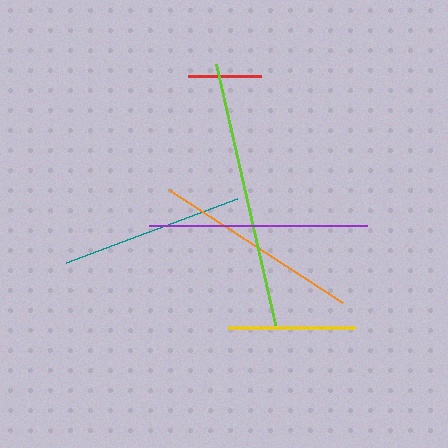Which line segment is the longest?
The lime line is the longest at approximately 271 pixels.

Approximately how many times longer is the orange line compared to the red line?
The orange line is approximately 2.8 times the length of the red line.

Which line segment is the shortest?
The red line is the shortest at approximately 73 pixels.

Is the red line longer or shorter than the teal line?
The teal line is longer than the red line.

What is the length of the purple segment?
The purple segment is approximately 218 pixels long.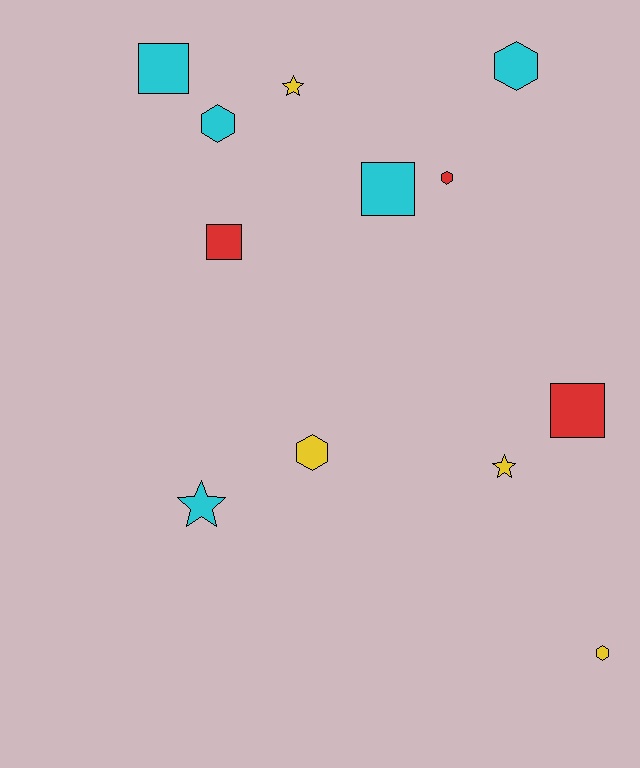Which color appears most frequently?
Cyan, with 5 objects.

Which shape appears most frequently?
Hexagon, with 5 objects.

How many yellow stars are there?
There are 2 yellow stars.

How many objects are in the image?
There are 12 objects.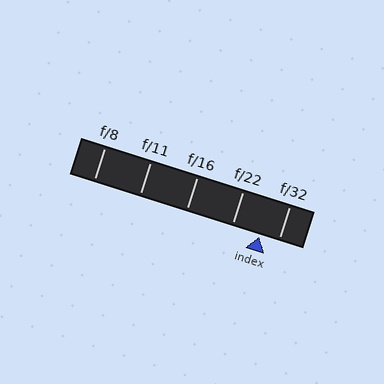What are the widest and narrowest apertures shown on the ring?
The widest aperture shown is f/8 and the narrowest is f/32.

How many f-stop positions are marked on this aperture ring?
There are 5 f-stop positions marked.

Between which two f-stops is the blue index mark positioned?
The index mark is between f/22 and f/32.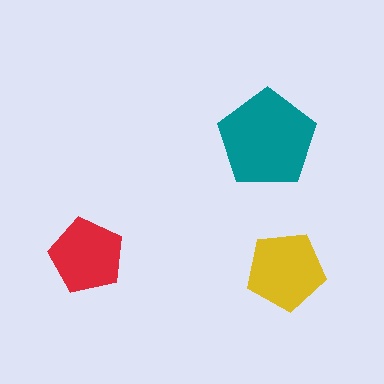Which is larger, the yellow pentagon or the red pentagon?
The yellow one.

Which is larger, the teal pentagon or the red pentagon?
The teal one.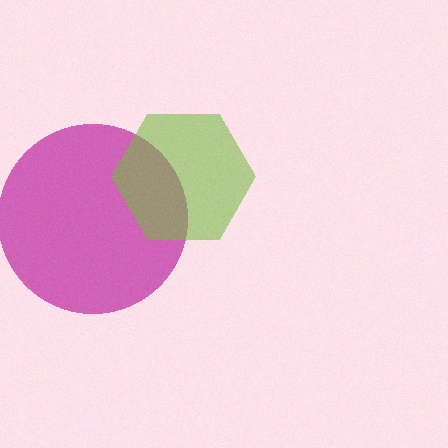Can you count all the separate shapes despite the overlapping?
Yes, there are 2 separate shapes.